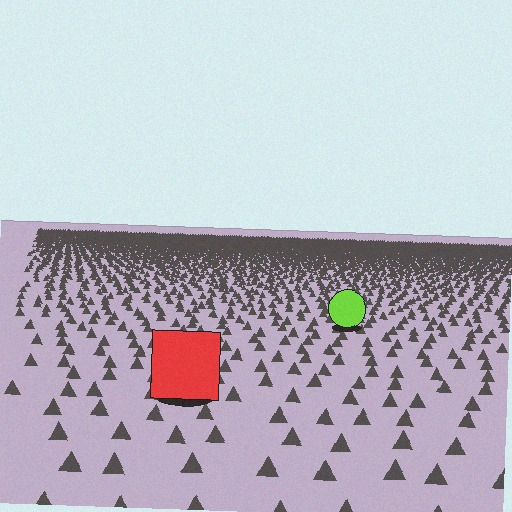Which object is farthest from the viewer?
The lime circle is farthest from the viewer. It appears smaller and the ground texture around it is denser.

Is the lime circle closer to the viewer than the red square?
No. The red square is closer — you can tell from the texture gradient: the ground texture is coarser near it.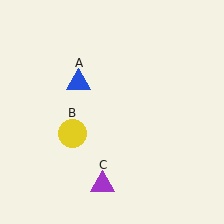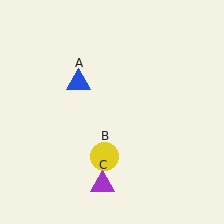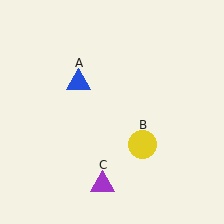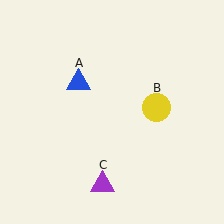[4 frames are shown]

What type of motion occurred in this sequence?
The yellow circle (object B) rotated counterclockwise around the center of the scene.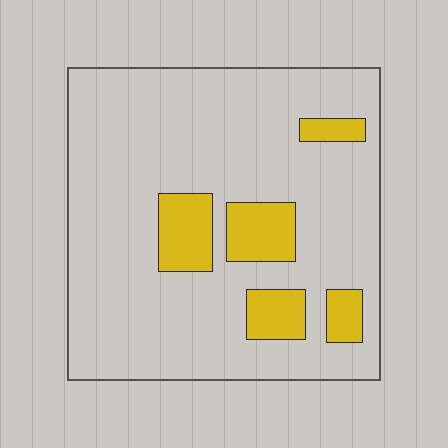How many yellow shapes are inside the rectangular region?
5.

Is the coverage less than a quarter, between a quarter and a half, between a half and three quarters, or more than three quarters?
Less than a quarter.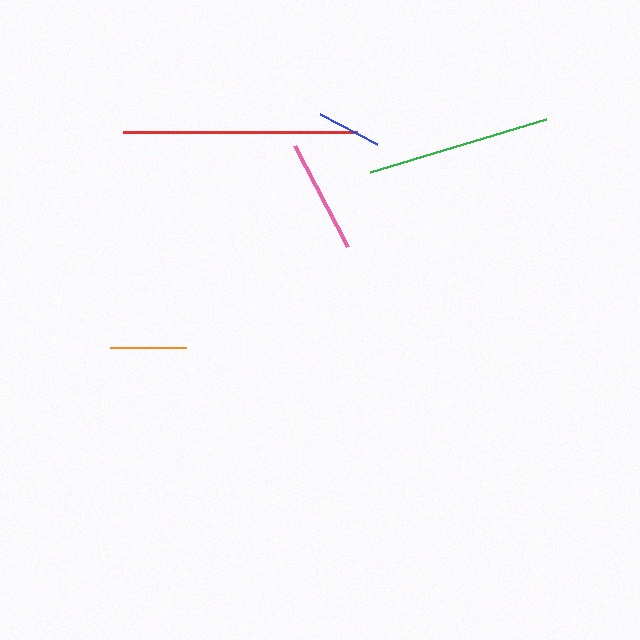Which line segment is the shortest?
The blue line is the shortest at approximately 64 pixels.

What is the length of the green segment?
The green segment is approximately 184 pixels long.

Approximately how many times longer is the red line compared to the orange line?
The red line is approximately 3.1 times the length of the orange line.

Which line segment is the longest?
The red line is the longest at approximately 234 pixels.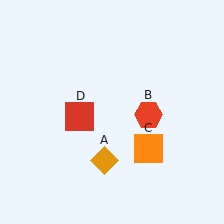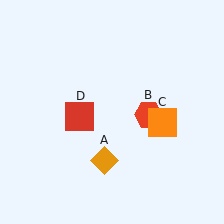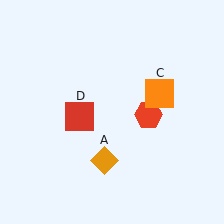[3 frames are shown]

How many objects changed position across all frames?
1 object changed position: orange square (object C).